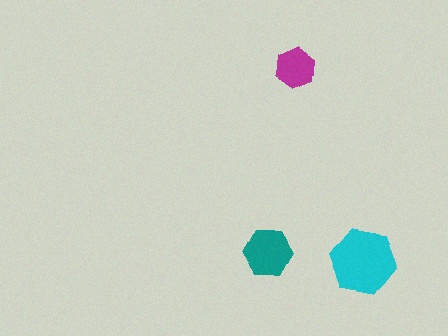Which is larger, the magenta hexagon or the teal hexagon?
The teal one.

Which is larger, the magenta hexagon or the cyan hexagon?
The cyan one.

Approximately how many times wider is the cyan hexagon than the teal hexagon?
About 1.5 times wider.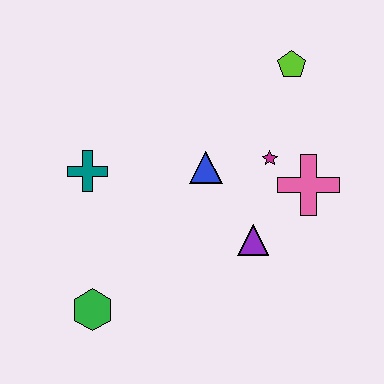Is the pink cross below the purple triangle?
No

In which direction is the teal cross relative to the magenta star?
The teal cross is to the left of the magenta star.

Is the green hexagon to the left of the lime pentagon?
Yes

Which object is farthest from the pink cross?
The green hexagon is farthest from the pink cross.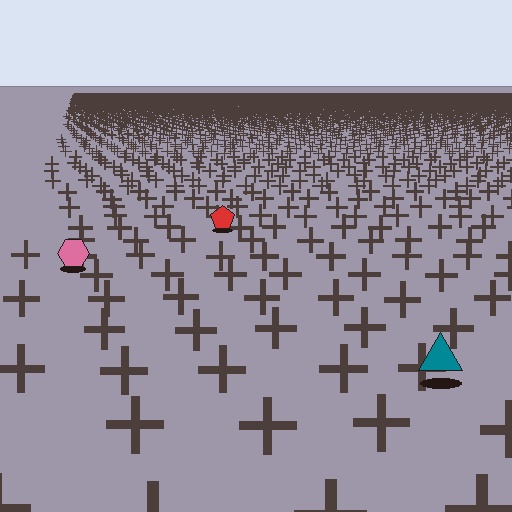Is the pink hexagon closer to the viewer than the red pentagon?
Yes. The pink hexagon is closer — you can tell from the texture gradient: the ground texture is coarser near it.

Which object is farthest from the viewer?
The red pentagon is farthest from the viewer. It appears smaller and the ground texture around it is denser.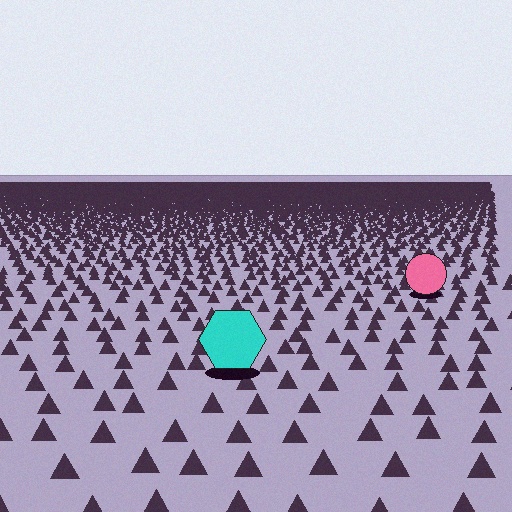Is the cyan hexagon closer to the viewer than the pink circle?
Yes. The cyan hexagon is closer — you can tell from the texture gradient: the ground texture is coarser near it.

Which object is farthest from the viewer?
The pink circle is farthest from the viewer. It appears smaller and the ground texture around it is denser.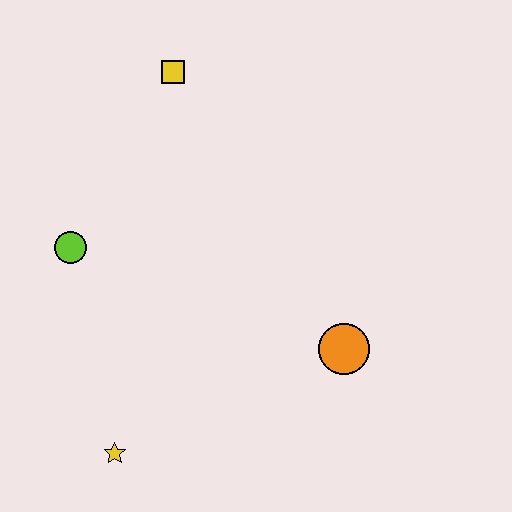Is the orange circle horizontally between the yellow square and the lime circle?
No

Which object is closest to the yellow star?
The lime circle is closest to the yellow star.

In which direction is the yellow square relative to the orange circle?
The yellow square is above the orange circle.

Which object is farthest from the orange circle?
The yellow square is farthest from the orange circle.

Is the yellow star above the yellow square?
No